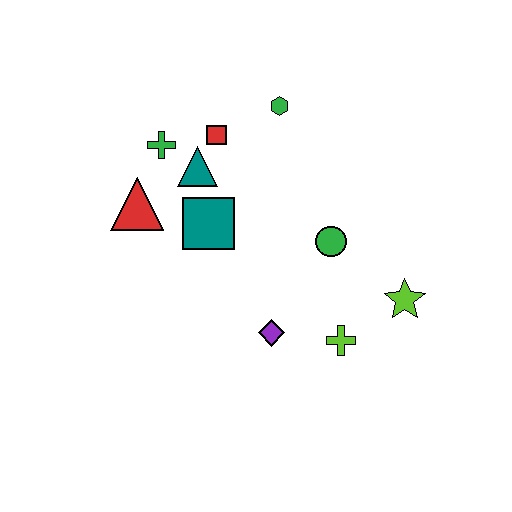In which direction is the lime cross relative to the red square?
The lime cross is below the red square.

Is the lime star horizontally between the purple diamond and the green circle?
No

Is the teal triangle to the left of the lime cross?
Yes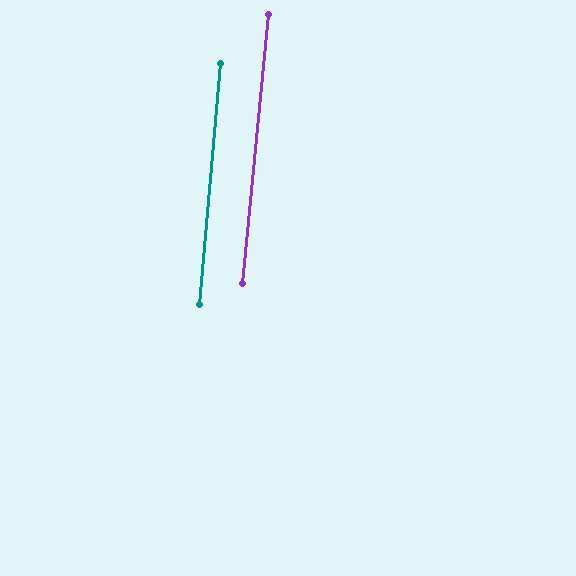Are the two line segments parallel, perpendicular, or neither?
Parallel — their directions differ by only 0.4°.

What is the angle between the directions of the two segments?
Approximately 0 degrees.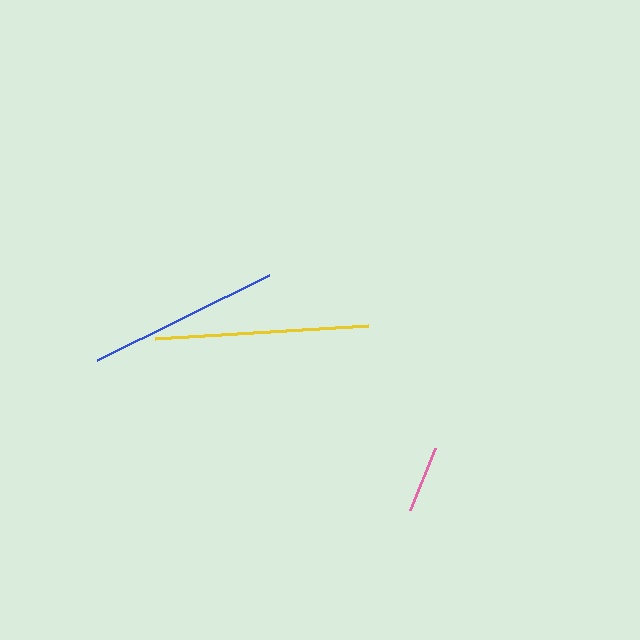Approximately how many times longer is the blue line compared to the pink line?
The blue line is approximately 2.8 times the length of the pink line.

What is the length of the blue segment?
The blue segment is approximately 192 pixels long.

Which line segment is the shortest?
The pink line is the shortest at approximately 67 pixels.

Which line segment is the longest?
The yellow line is the longest at approximately 214 pixels.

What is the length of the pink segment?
The pink segment is approximately 67 pixels long.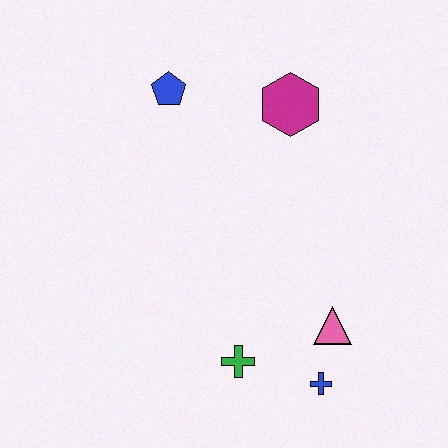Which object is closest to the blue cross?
The pink triangle is closest to the blue cross.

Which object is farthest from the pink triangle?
The blue pentagon is farthest from the pink triangle.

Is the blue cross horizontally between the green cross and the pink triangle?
Yes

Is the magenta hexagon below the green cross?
No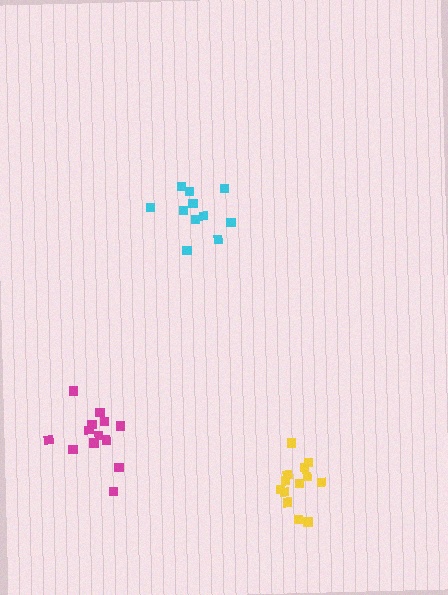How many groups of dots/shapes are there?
There are 3 groups.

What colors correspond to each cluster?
The clusters are colored: cyan, yellow, magenta.